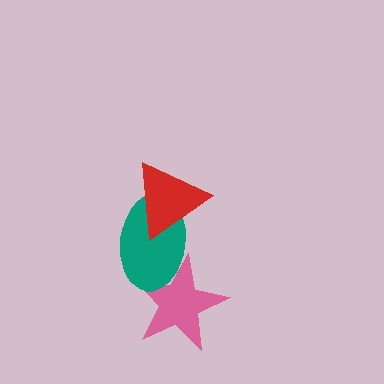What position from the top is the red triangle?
The red triangle is 1st from the top.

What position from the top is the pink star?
The pink star is 3rd from the top.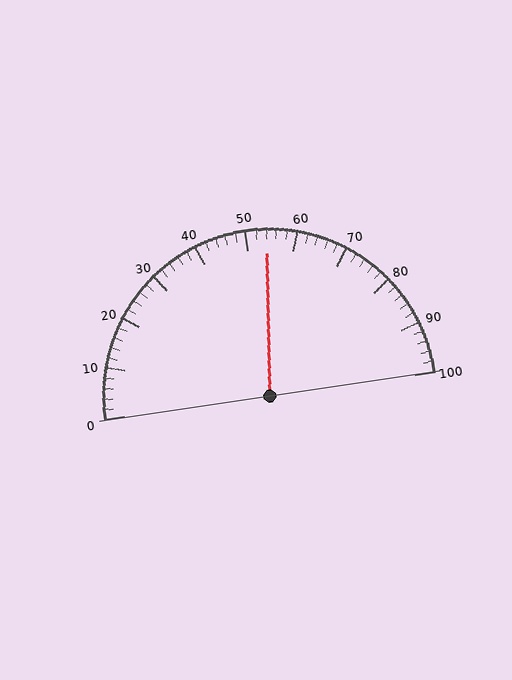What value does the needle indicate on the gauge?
The needle indicates approximately 54.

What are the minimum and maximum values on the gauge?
The gauge ranges from 0 to 100.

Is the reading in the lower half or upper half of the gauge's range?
The reading is in the upper half of the range (0 to 100).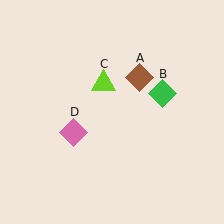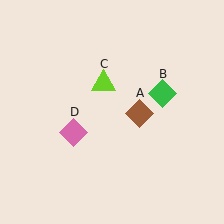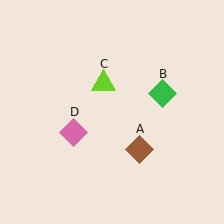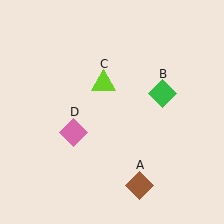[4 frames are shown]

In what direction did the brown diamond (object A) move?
The brown diamond (object A) moved down.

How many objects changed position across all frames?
1 object changed position: brown diamond (object A).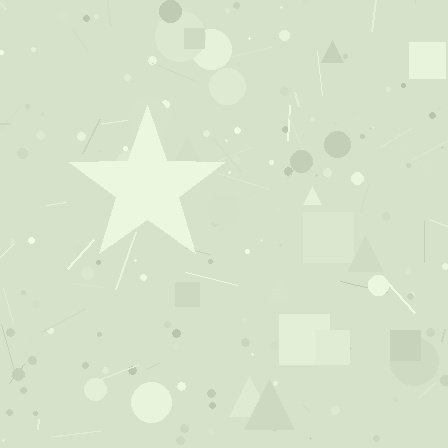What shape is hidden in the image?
A star is hidden in the image.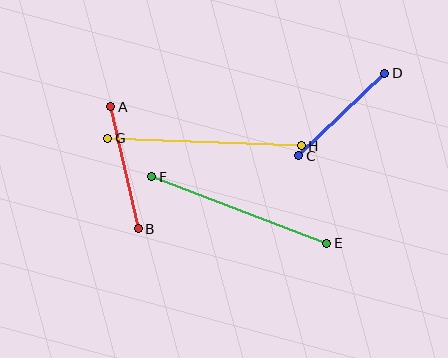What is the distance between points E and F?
The distance is approximately 187 pixels.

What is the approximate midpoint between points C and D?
The midpoint is at approximately (342, 115) pixels.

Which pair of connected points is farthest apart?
Points G and H are farthest apart.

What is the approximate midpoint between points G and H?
The midpoint is at approximately (204, 142) pixels.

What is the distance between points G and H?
The distance is approximately 194 pixels.